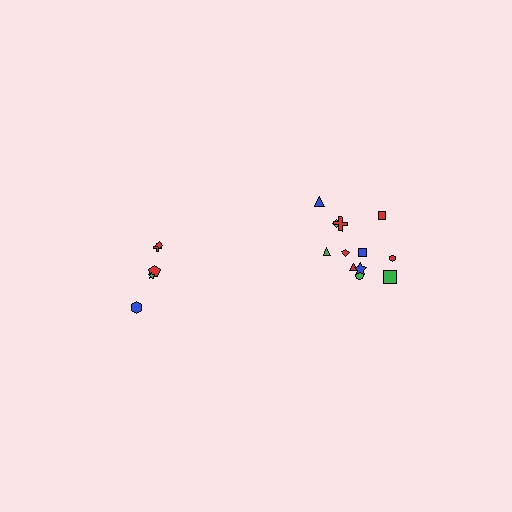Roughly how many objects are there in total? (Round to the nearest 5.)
Roughly 15 objects in total.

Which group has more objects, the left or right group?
The right group.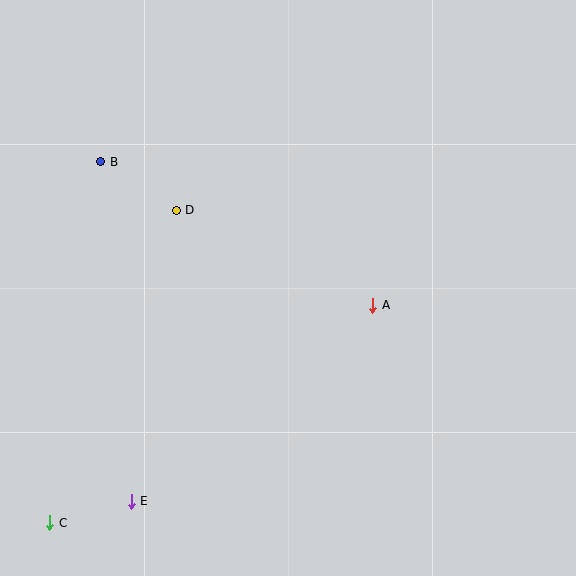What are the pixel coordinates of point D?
Point D is at (176, 210).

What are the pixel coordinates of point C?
Point C is at (50, 523).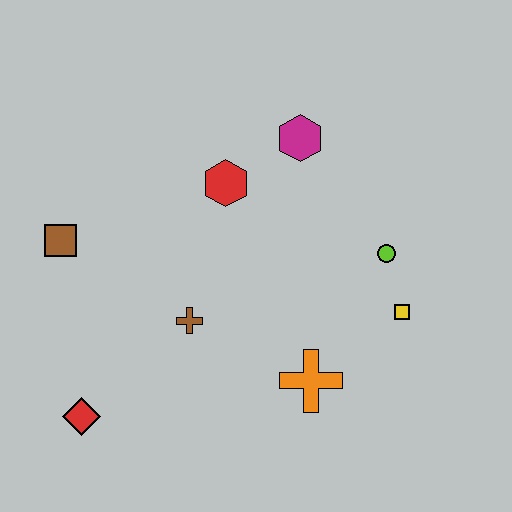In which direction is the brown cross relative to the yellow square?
The brown cross is to the left of the yellow square.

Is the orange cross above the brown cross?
No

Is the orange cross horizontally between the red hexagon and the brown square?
No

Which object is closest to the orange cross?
The yellow square is closest to the orange cross.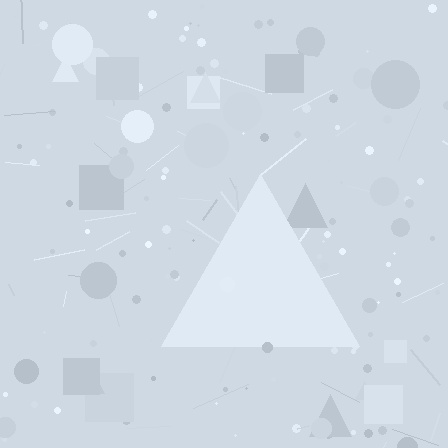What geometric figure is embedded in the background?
A triangle is embedded in the background.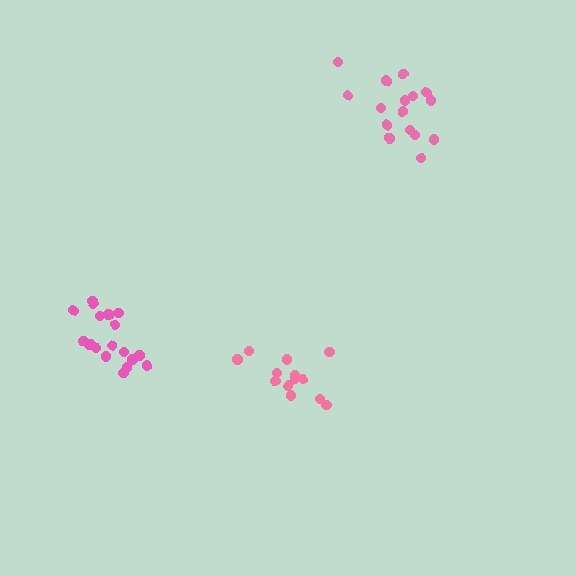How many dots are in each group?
Group 1: 16 dots, Group 2: 18 dots, Group 3: 13 dots (47 total).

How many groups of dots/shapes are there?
There are 3 groups.